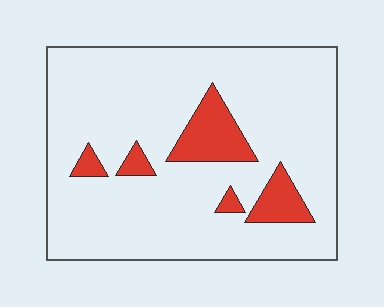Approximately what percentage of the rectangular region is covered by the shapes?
Approximately 15%.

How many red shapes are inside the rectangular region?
5.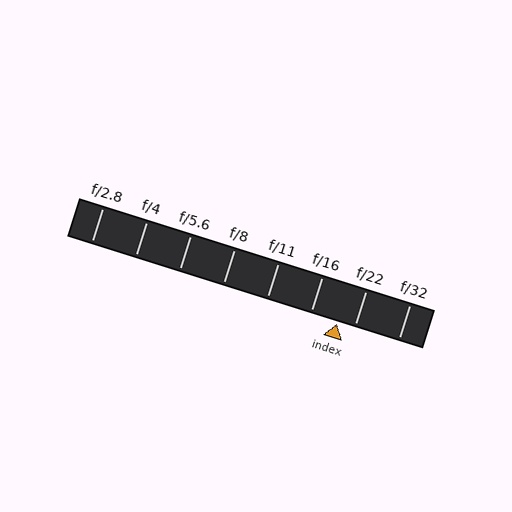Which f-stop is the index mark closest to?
The index mark is closest to f/22.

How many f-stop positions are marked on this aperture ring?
There are 8 f-stop positions marked.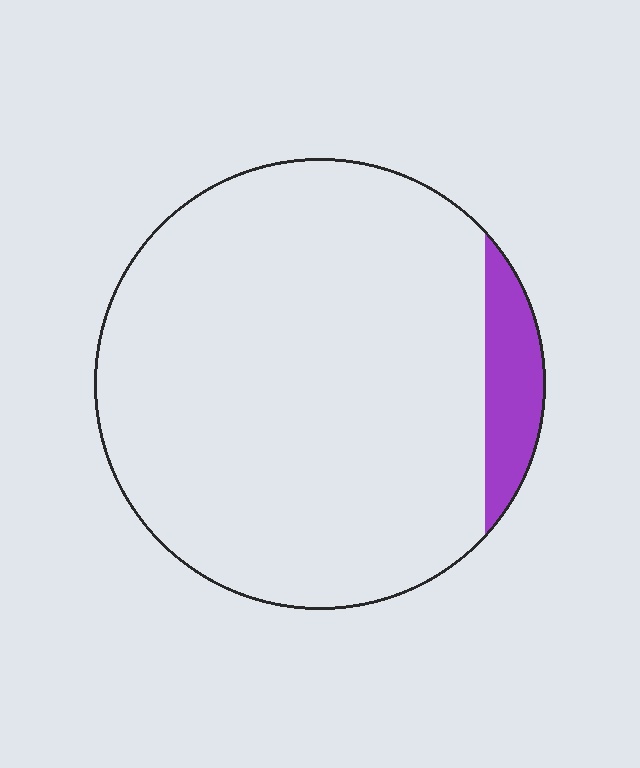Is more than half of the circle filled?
No.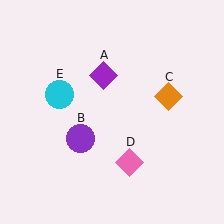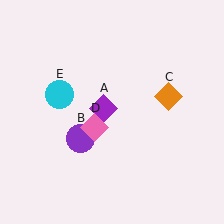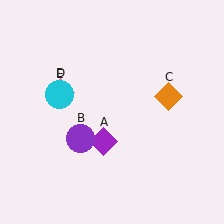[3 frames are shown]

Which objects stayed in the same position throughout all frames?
Purple circle (object B) and orange diamond (object C) and cyan circle (object E) remained stationary.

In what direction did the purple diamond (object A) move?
The purple diamond (object A) moved down.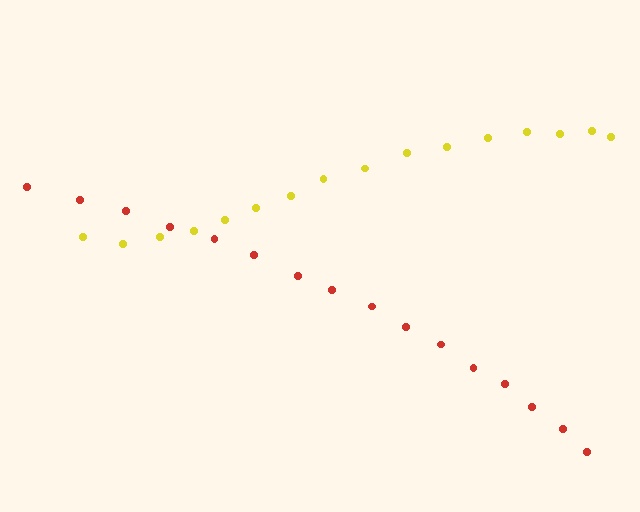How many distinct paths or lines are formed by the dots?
There are 2 distinct paths.